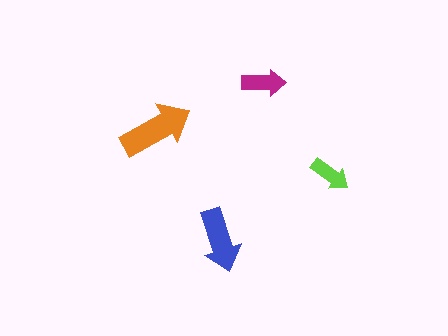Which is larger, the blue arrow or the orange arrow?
The orange one.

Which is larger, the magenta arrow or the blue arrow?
The blue one.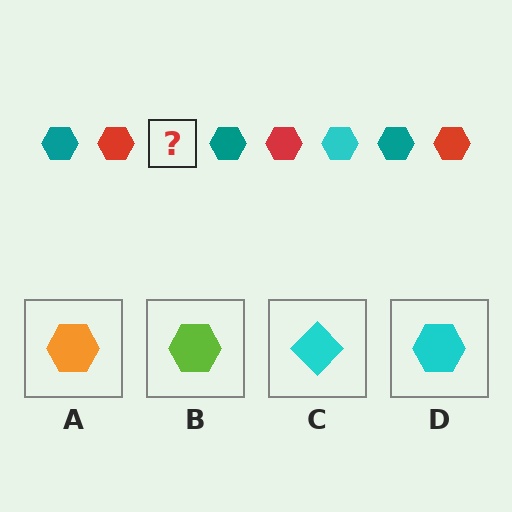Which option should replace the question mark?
Option D.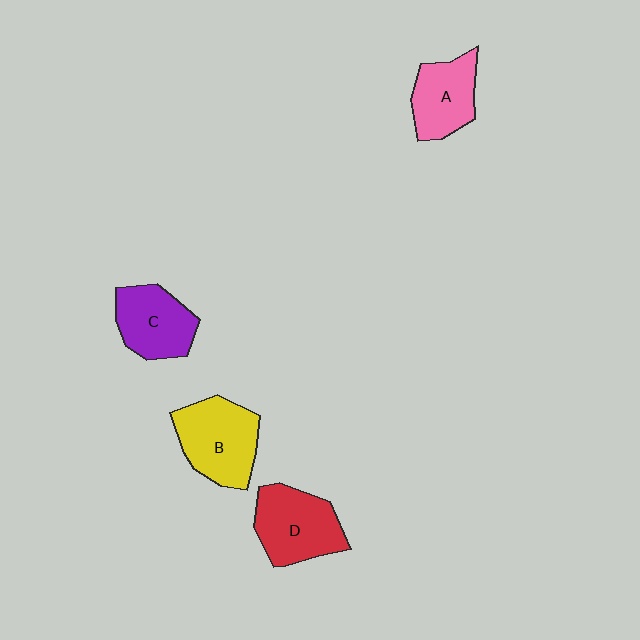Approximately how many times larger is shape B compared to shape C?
Approximately 1.2 times.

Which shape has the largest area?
Shape B (yellow).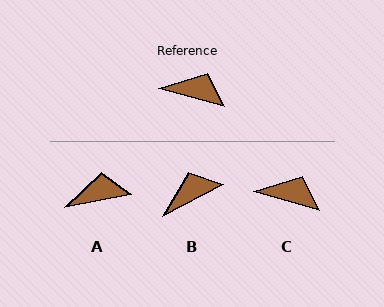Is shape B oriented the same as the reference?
No, it is off by about 43 degrees.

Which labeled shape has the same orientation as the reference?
C.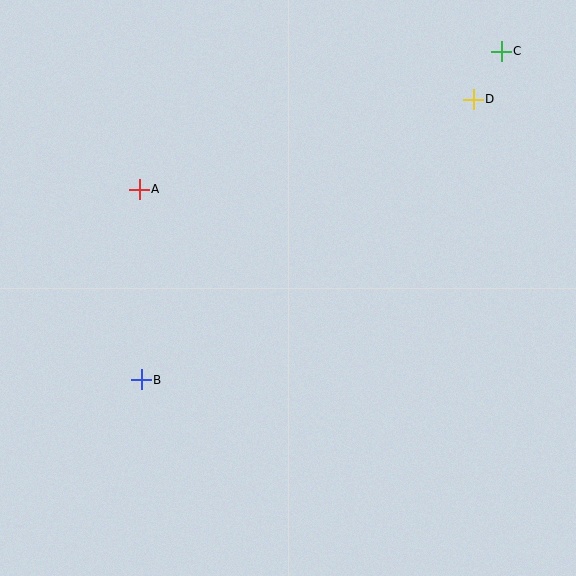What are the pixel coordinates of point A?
Point A is at (139, 189).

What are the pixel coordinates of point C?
Point C is at (501, 51).